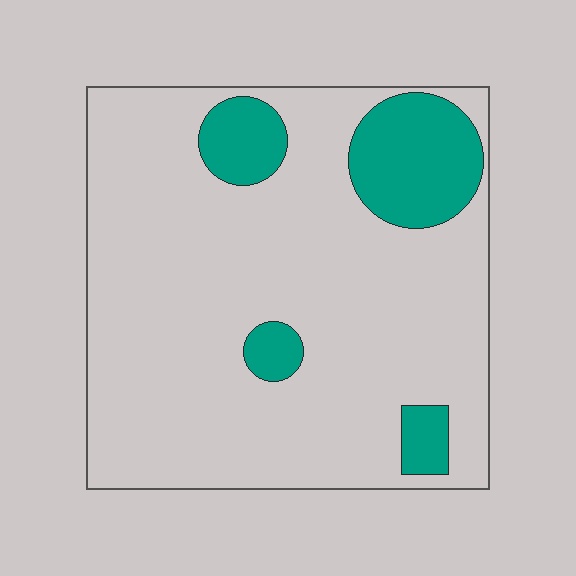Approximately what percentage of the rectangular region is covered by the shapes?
Approximately 15%.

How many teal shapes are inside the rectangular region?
4.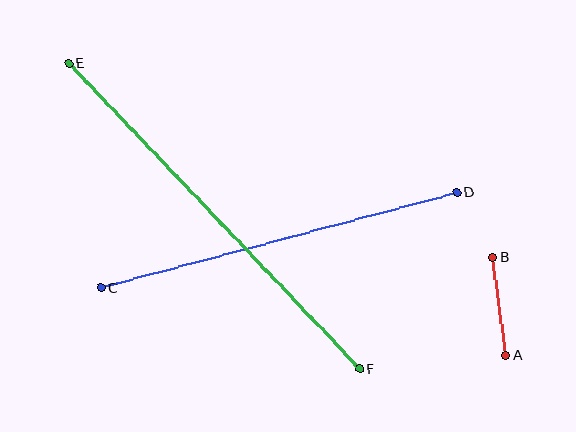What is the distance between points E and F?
The distance is approximately 422 pixels.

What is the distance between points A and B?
The distance is approximately 98 pixels.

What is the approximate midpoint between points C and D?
The midpoint is at approximately (279, 240) pixels.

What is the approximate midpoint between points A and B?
The midpoint is at approximately (499, 306) pixels.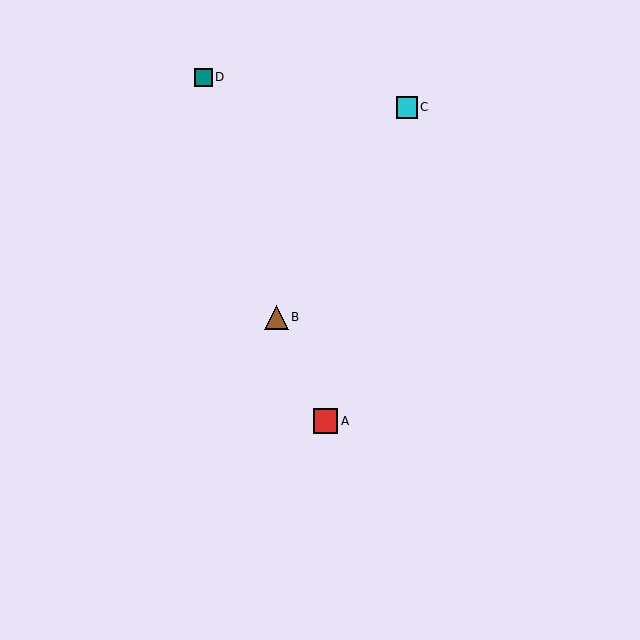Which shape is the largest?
The red square (labeled A) is the largest.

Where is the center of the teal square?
The center of the teal square is at (203, 77).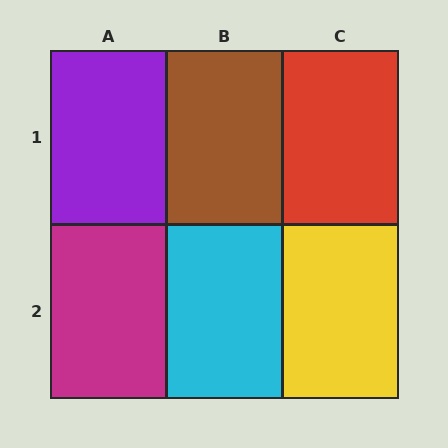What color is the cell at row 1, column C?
Red.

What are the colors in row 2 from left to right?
Magenta, cyan, yellow.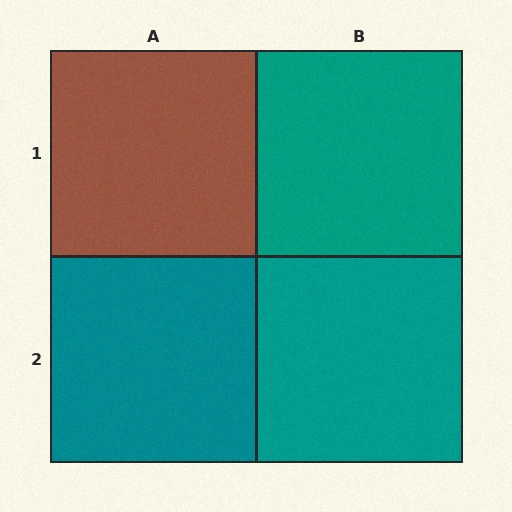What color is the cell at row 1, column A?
Brown.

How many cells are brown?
1 cell is brown.